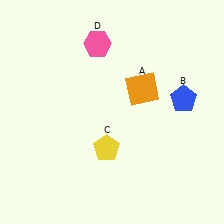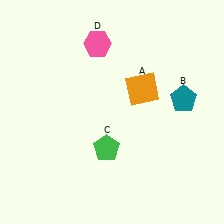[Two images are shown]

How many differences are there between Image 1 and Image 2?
There are 2 differences between the two images.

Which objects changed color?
B changed from blue to teal. C changed from yellow to green.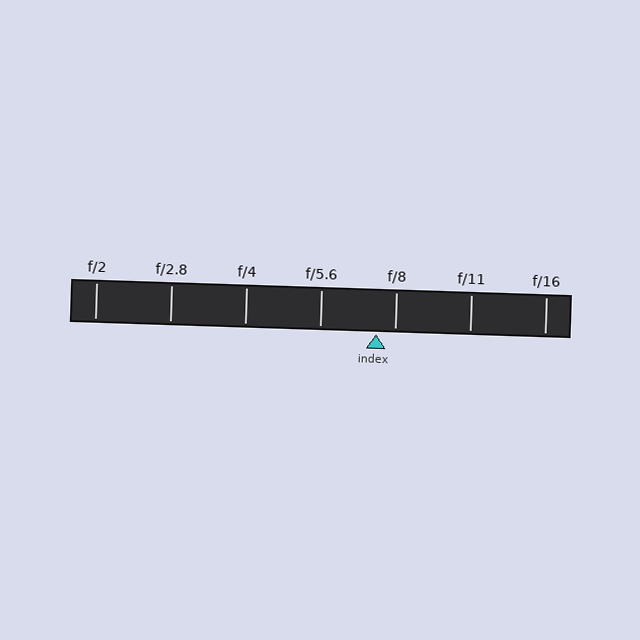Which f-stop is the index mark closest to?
The index mark is closest to f/8.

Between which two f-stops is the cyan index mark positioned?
The index mark is between f/5.6 and f/8.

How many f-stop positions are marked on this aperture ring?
There are 7 f-stop positions marked.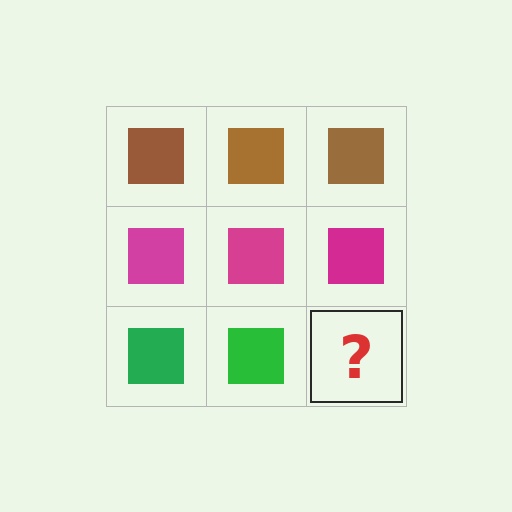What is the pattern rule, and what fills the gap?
The rule is that each row has a consistent color. The gap should be filled with a green square.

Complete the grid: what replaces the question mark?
The question mark should be replaced with a green square.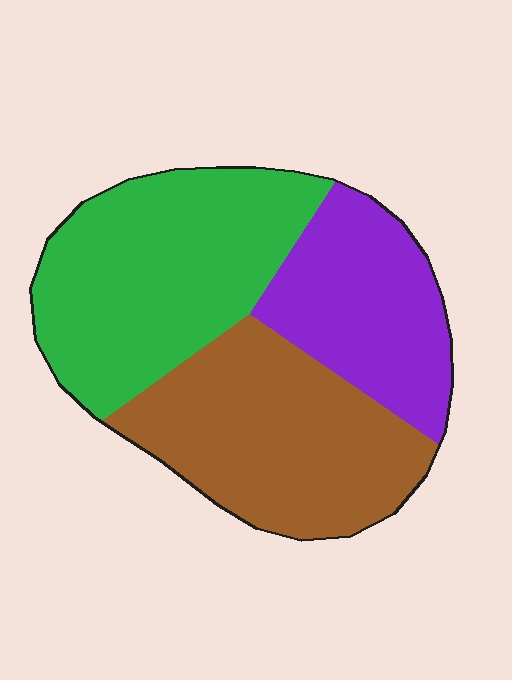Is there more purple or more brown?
Brown.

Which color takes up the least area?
Purple, at roughly 25%.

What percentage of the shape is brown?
Brown covers roughly 35% of the shape.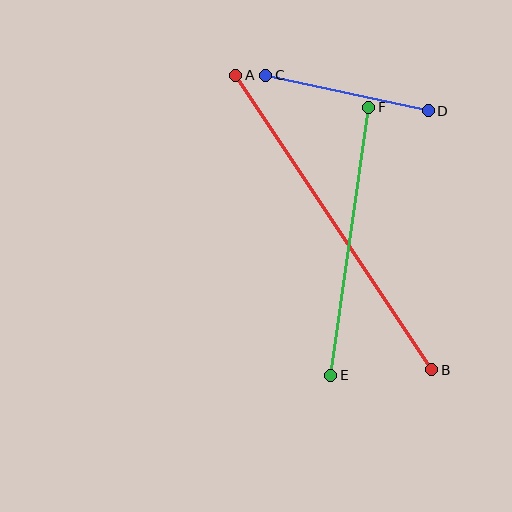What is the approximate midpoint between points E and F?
The midpoint is at approximately (350, 241) pixels.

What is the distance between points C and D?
The distance is approximately 166 pixels.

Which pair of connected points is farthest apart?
Points A and B are farthest apart.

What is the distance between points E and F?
The distance is approximately 271 pixels.